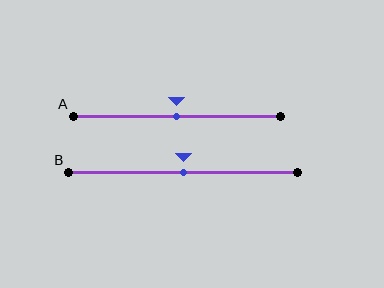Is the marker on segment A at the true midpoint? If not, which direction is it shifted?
Yes, the marker on segment A is at the true midpoint.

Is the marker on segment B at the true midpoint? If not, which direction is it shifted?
Yes, the marker on segment B is at the true midpoint.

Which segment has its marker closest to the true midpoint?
Segment A has its marker closest to the true midpoint.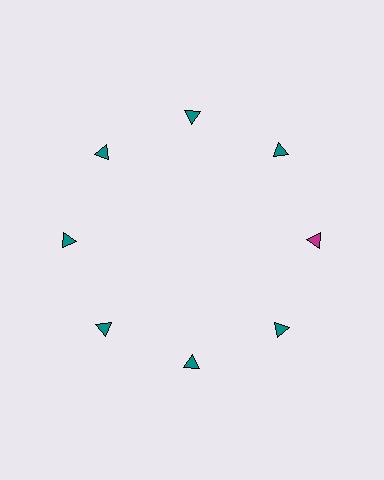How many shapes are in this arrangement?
There are 8 shapes arranged in a ring pattern.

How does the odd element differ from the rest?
It has a different color: magenta instead of teal.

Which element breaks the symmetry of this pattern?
The magenta triangle at roughly the 3 o'clock position breaks the symmetry. All other shapes are teal triangles.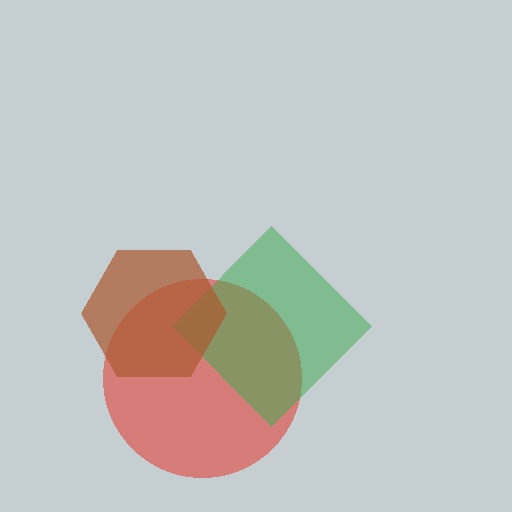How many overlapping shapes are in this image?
There are 3 overlapping shapes in the image.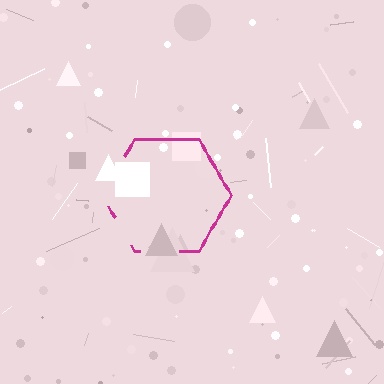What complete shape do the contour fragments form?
The contour fragments form a hexagon.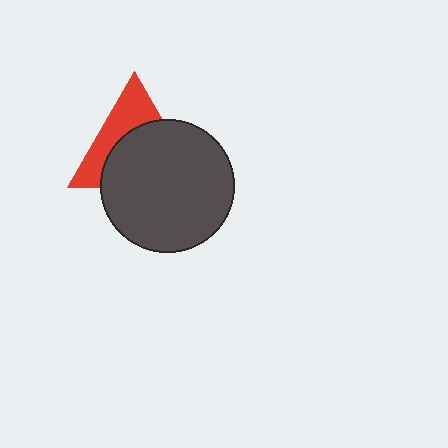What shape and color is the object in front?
The object in front is a dark gray circle.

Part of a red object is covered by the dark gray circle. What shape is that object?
It is a triangle.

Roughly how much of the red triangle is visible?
A small part of it is visible (roughly 41%).